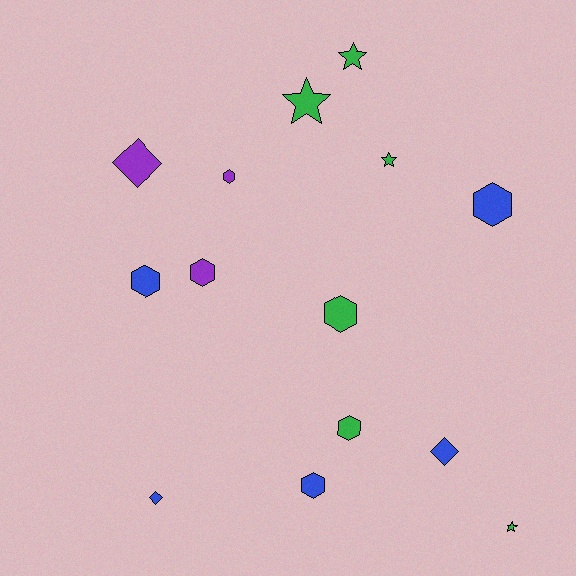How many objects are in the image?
There are 14 objects.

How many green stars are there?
There are 4 green stars.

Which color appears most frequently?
Green, with 6 objects.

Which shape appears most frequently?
Hexagon, with 7 objects.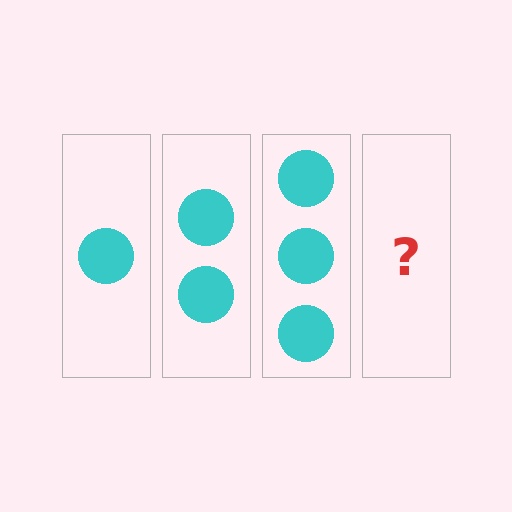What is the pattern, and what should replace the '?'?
The pattern is that each step adds one more circle. The '?' should be 4 circles.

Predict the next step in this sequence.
The next step is 4 circles.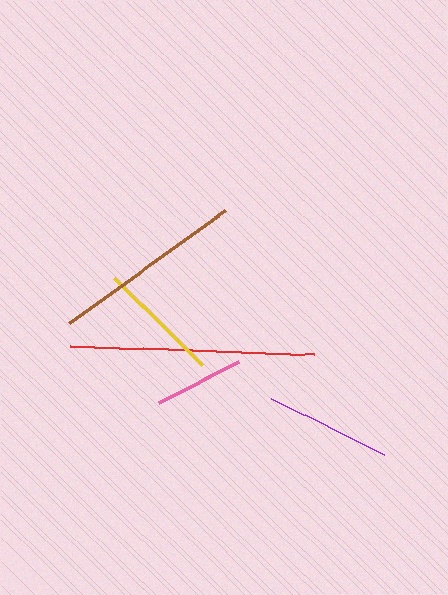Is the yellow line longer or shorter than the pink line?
The yellow line is longer than the pink line.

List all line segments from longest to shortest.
From longest to shortest: red, brown, purple, yellow, pink.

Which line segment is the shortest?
The pink line is the shortest at approximately 91 pixels.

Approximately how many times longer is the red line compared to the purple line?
The red line is approximately 1.9 times the length of the purple line.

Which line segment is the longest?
The red line is the longest at approximately 244 pixels.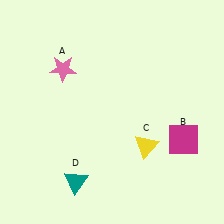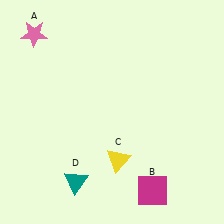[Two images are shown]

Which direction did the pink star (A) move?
The pink star (A) moved up.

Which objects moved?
The objects that moved are: the pink star (A), the magenta square (B), the yellow triangle (C).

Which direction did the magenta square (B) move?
The magenta square (B) moved down.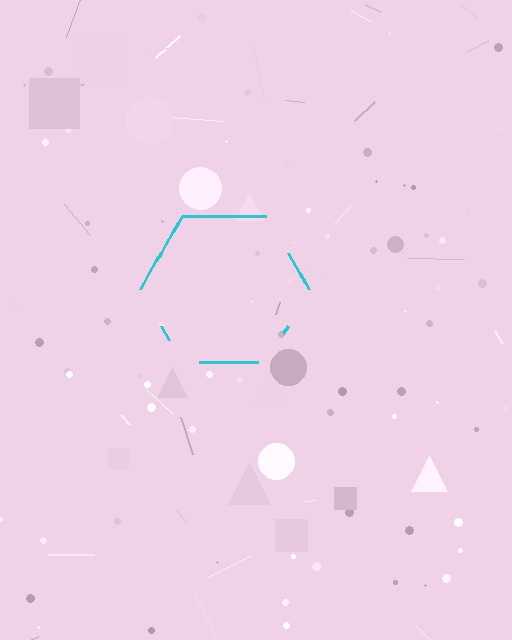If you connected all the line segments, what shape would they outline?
They would outline a hexagon.